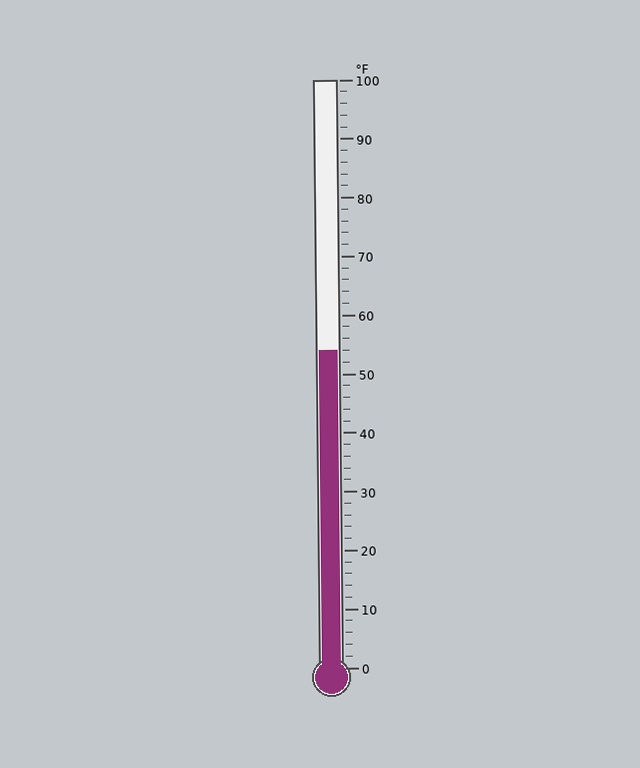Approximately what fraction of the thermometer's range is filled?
The thermometer is filled to approximately 55% of its range.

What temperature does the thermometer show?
The thermometer shows approximately 54°F.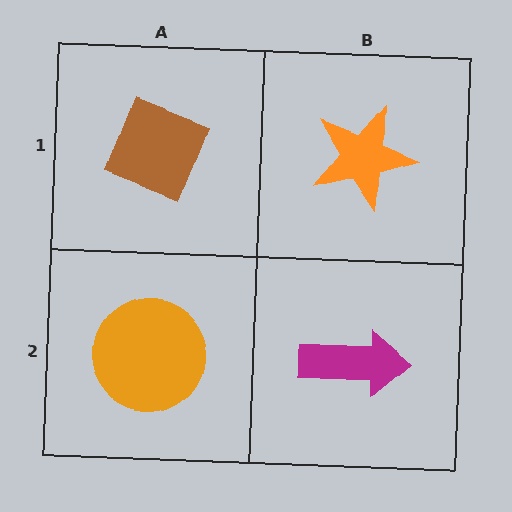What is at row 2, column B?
A magenta arrow.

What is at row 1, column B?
An orange star.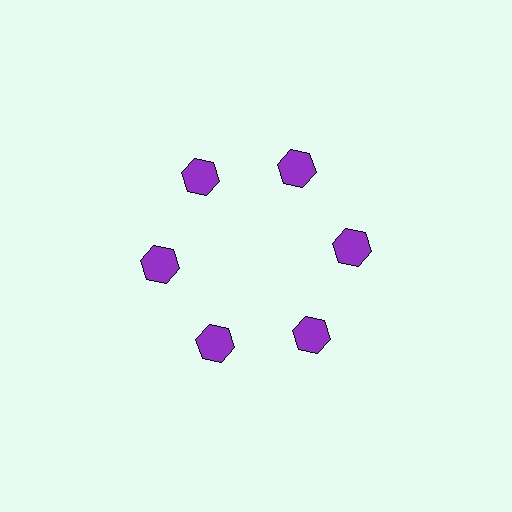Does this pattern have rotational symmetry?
Yes, this pattern has 6-fold rotational symmetry. It looks the same after rotating 60 degrees around the center.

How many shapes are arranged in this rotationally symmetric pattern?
There are 6 shapes, arranged in 6 groups of 1.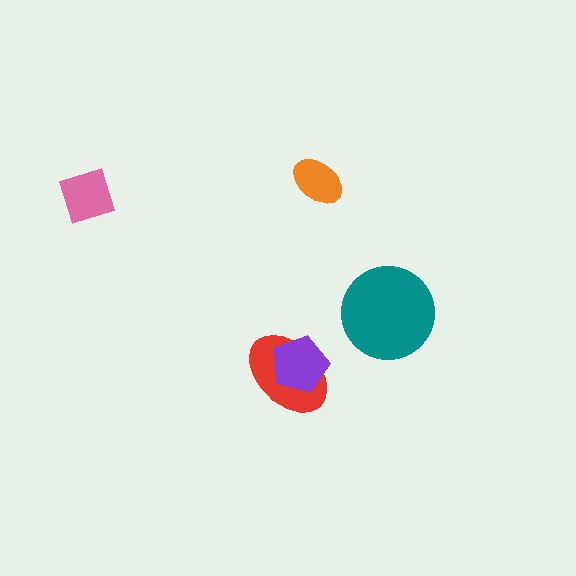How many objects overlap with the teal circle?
0 objects overlap with the teal circle.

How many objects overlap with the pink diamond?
0 objects overlap with the pink diamond.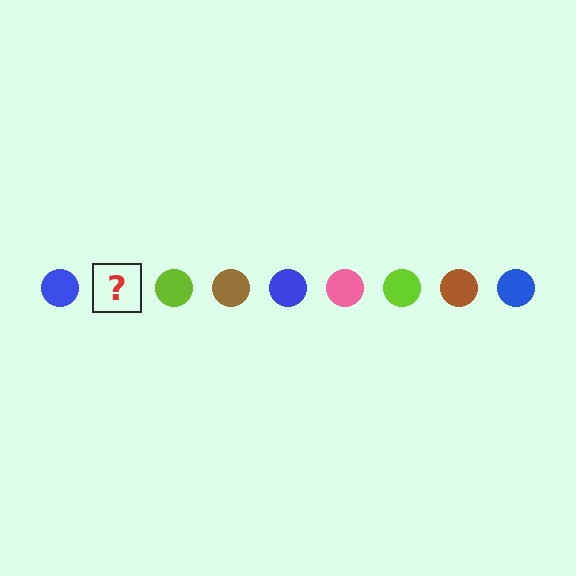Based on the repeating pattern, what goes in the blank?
The blank should be a pink circle.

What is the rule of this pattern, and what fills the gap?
The rule is that the pattern cycles through blue, pink, lime, brown circles. The gap should be filled with a pink circle.